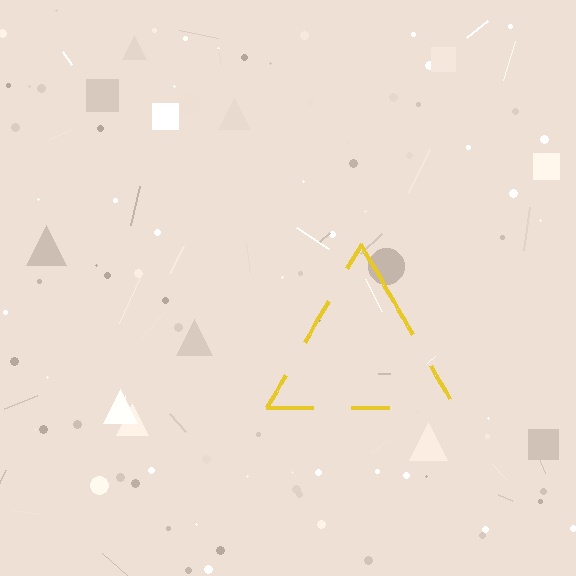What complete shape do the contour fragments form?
The contour fragments form a triangle.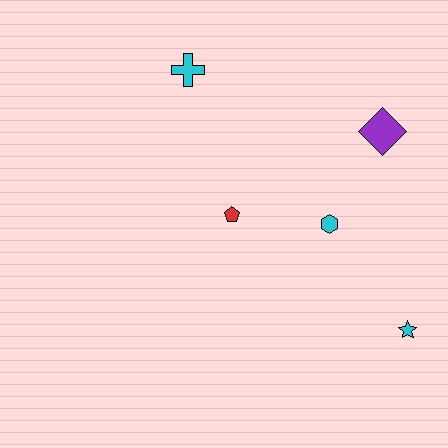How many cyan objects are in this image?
There are 3 cyan objects.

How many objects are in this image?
There are 5 objects.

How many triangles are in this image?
There are no triangles.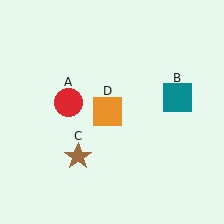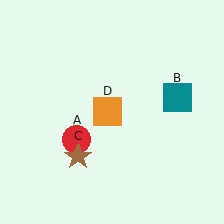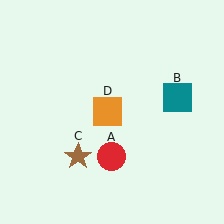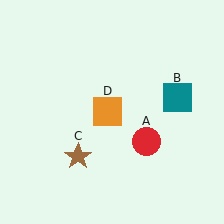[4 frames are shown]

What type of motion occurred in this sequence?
The red circle (object A) rotated counterclockwise around the center of the scene.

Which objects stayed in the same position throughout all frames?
Teal square (object B) and brown star (object C) and orange square (object D) remained stationary.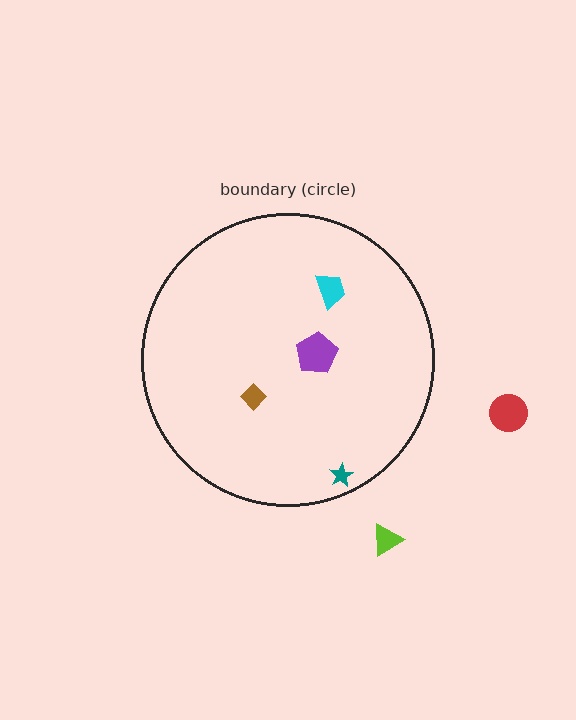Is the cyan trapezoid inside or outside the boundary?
Inside.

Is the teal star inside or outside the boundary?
Inside.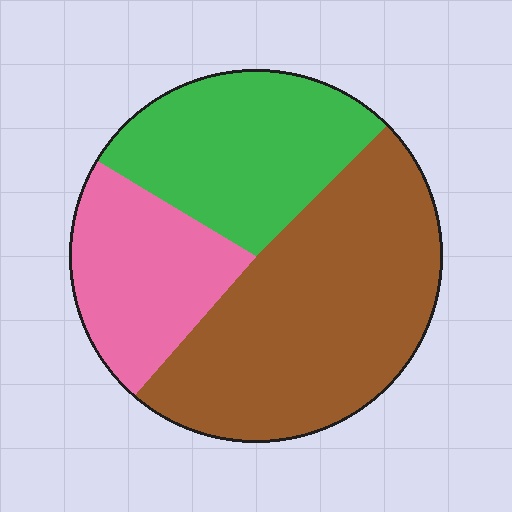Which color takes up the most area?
Brown, at roughly 50%.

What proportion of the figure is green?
Green takes up about one quarter (1/4) of the figure.